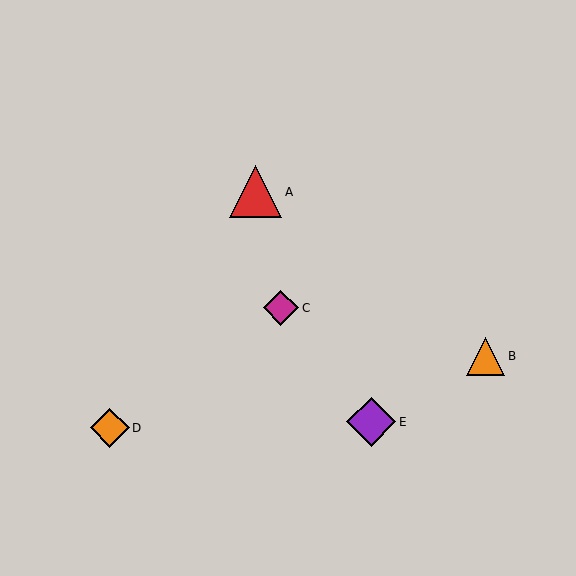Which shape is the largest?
The red triangle (labeled A) is the largest.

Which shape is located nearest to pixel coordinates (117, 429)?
The orange diamond (labeled D) at (110, 428) is nearest to that location.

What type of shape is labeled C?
Shape C is a magenta diamond.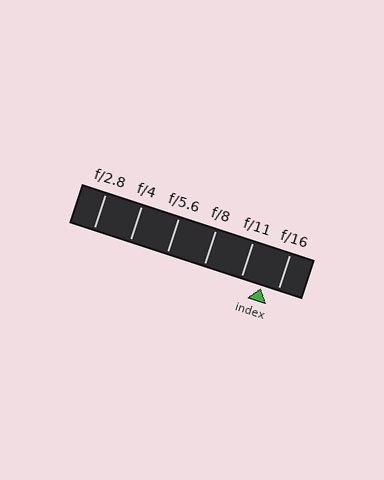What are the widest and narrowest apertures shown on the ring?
The widest aperture shown is f/2.8 and the narrowest is f/16.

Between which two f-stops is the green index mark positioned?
The index mark is between f/11 and f/16.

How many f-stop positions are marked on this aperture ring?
There are 6 f-stop positions marked.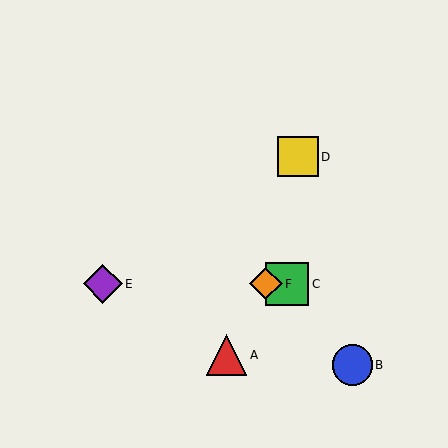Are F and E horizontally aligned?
Yes, both are at y≈284.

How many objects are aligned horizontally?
3 objects (C, E, F) are aligned horizontally.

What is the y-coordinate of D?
Object D is at y≈157.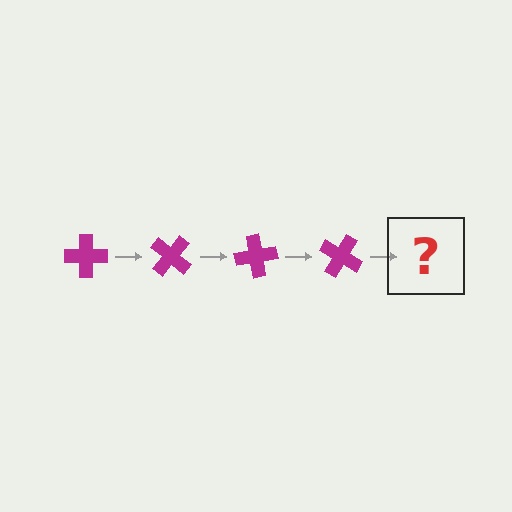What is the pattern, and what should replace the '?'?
The pattern is that the cross rotates 40 degrees each step. The '?' should be a magenta cross rotated 160 degrees.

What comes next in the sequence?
The next element should be a magenta cross rotated 160 degrees.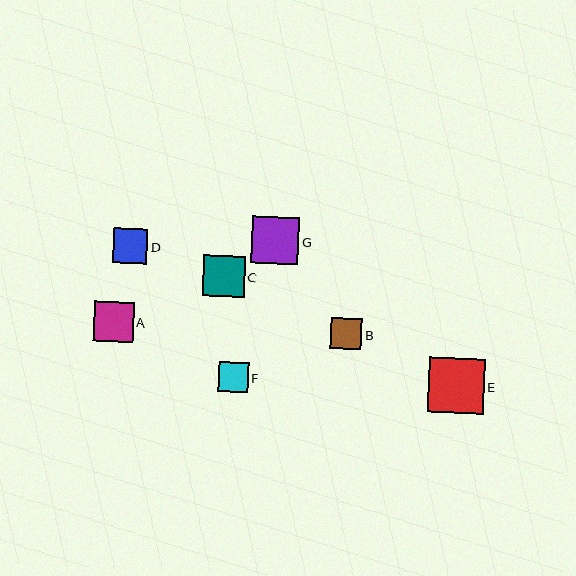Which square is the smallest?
Square F is the smallest with a size of approximately 30 pixels.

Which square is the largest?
Square E is the largest with a size of approximately 56 pixels.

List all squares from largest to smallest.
From largest to smallest: E, G, C, A, D, B, F.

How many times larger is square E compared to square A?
Square E is approximately 1.4 times the size of square A.